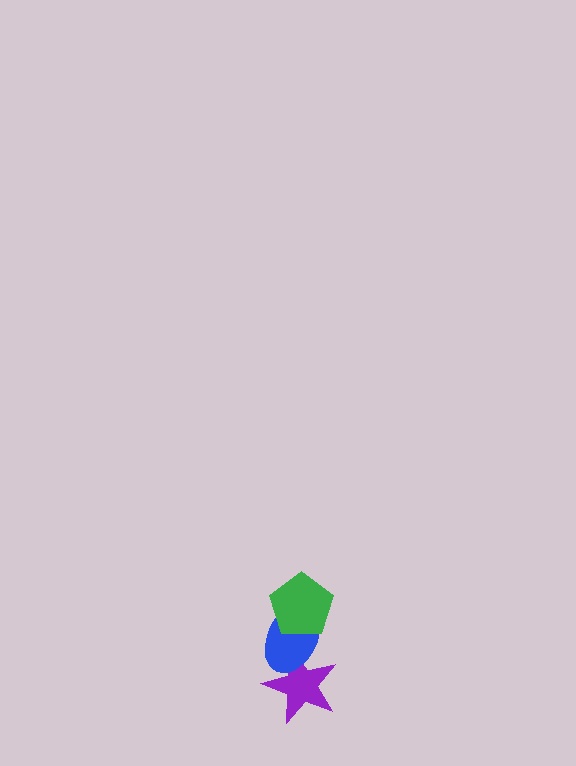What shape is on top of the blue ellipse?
The green pentagon is on top of the blue ellipse.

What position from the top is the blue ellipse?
The blue ellipse is 2nd from the top.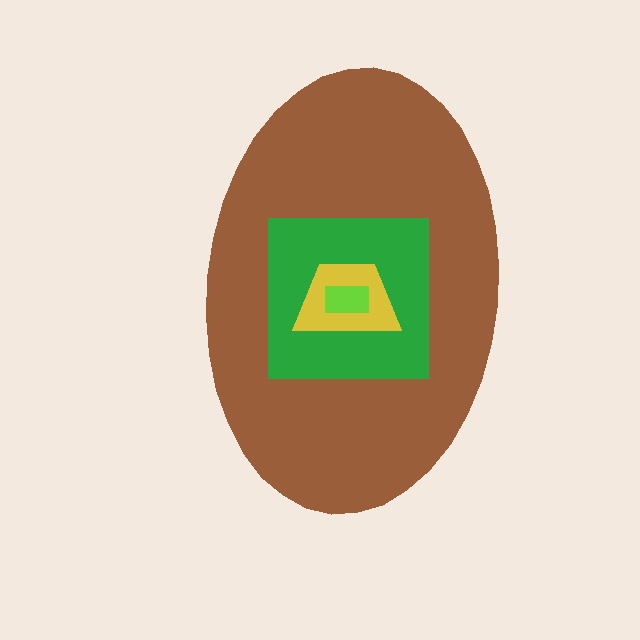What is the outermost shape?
The brown ellipse.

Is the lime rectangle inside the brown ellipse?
Yes.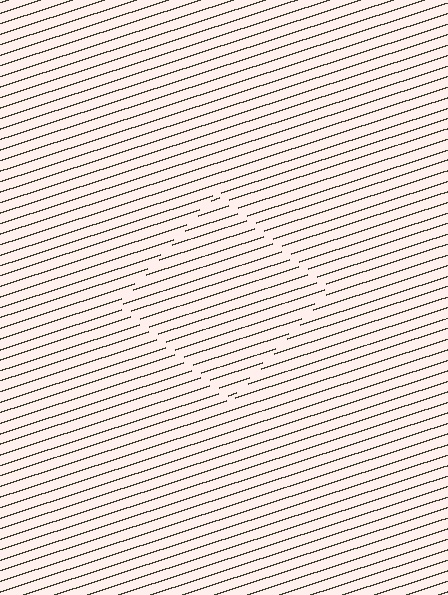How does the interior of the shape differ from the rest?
The interior of the shape contains the same grating, shifted by half a period — the contour is defined by the phase discontinuity where line-ends from the inner and outer gratings abut.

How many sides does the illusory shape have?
4 sides — the line-ends trace a square.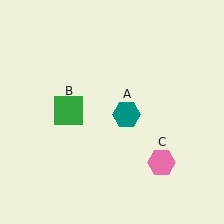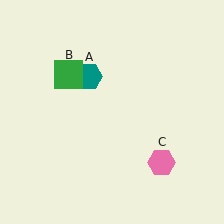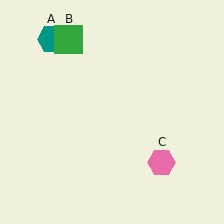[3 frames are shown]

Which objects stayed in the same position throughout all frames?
Pink hexagon (object C) remained stationary.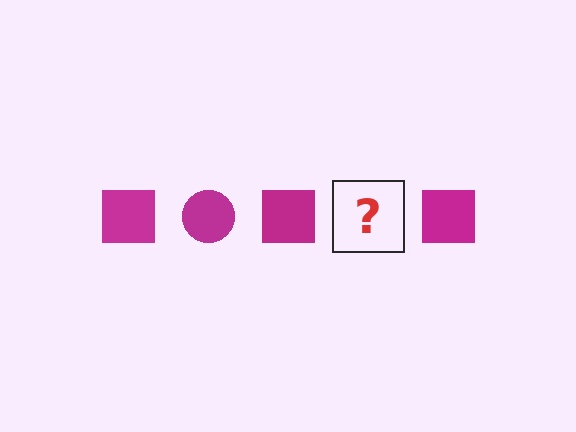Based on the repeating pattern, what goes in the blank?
The blank should be a magenta circle.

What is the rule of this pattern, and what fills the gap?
The rule is that the pattern cycles through square, circle shapes in magenta. The gap should be filled with a magenta circle.